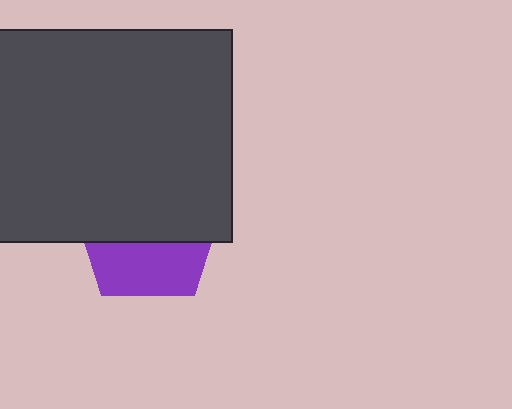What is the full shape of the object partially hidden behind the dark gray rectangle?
The partially hidden object is a purple pentagon.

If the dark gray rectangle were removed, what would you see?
You would see the complete purple pentagon.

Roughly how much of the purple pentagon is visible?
A small part of it is visible (roughly 39%).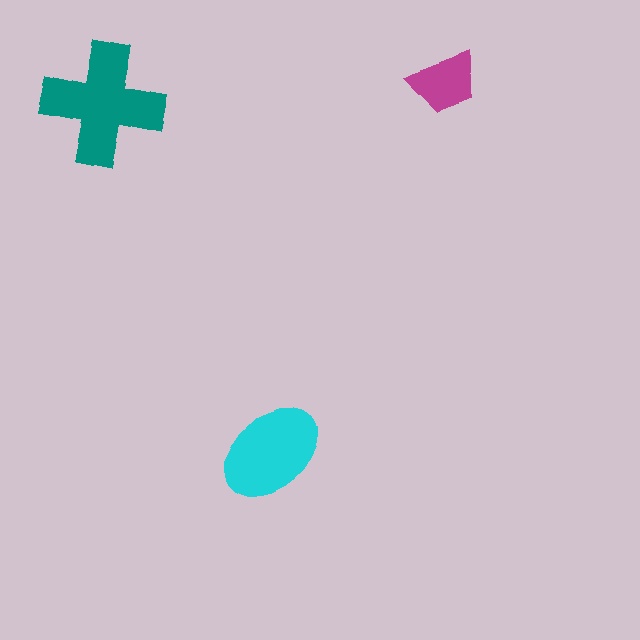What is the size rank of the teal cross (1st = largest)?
1st.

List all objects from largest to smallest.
The teal cross, the cyan ellipse, the magenta trapezoid.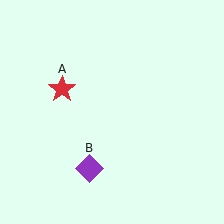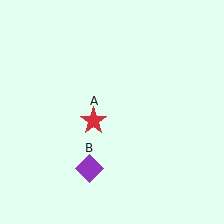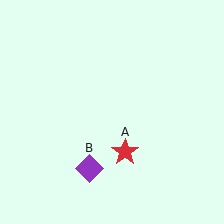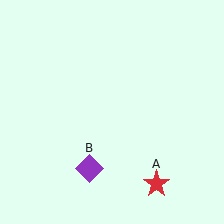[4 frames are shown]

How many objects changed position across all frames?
1 object changed position: red star (object A).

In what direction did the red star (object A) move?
The red star (object A) moved down and to the right.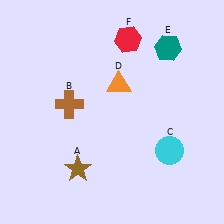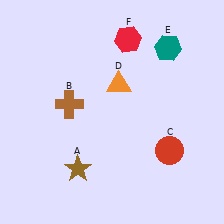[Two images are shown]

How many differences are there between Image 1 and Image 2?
There is 1 difference between the two images.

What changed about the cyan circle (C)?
In Image 1, C is cyan. In Image 2, it changed to red.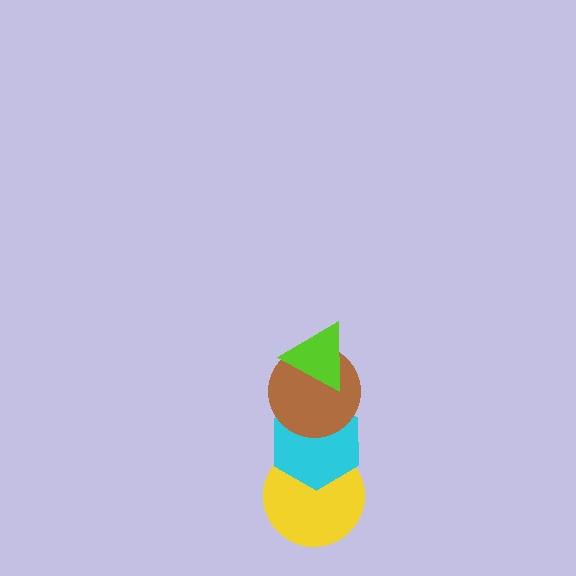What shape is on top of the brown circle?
The lime triangle is on top of the brown circle.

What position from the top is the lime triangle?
The lime triangle is 1st from the top.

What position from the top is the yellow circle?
The yellow circle is 4th from the top.